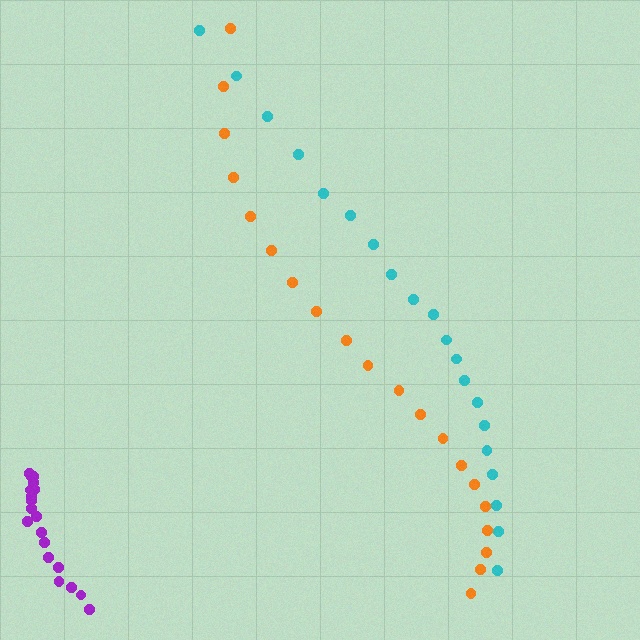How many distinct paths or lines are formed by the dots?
There are 3 distinct paths.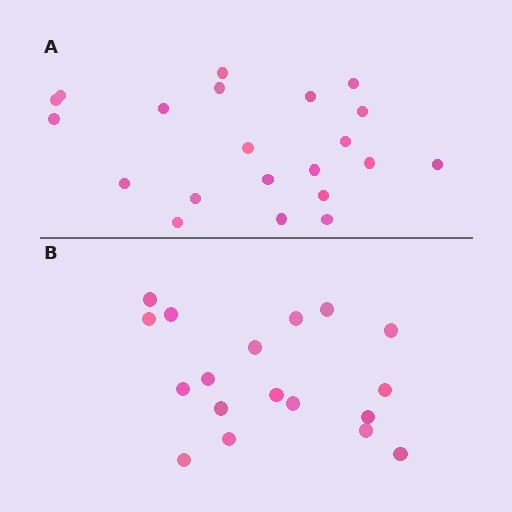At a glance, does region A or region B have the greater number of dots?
Region A (the top region) has more dots.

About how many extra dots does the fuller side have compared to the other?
Region A has just a few more — roughly 2 or 3 more dots than region B.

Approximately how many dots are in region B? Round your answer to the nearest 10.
About 20 dots. (The exact count is 18, which rounds to 20.)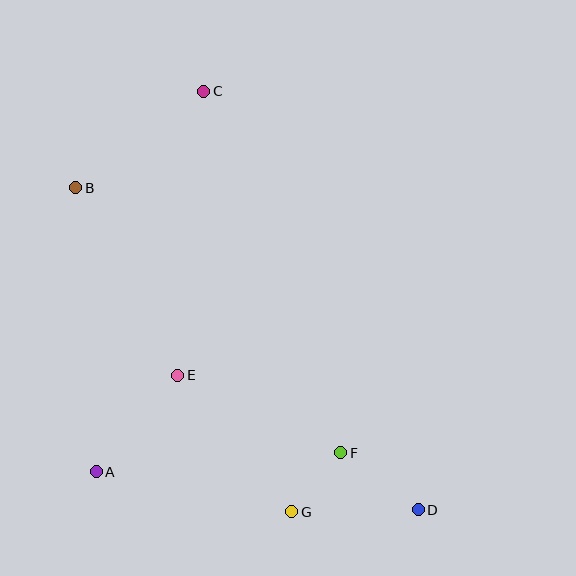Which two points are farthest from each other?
Points B and D are farthest from each other.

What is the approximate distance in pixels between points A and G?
The distance between A and G is approximately 200 pixels.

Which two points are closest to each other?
Points F and G are closest to each other.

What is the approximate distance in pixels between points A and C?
The distance between A and C is approximately 395 pixels.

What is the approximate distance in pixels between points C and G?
The distance between C and G is approximately 429 pixels.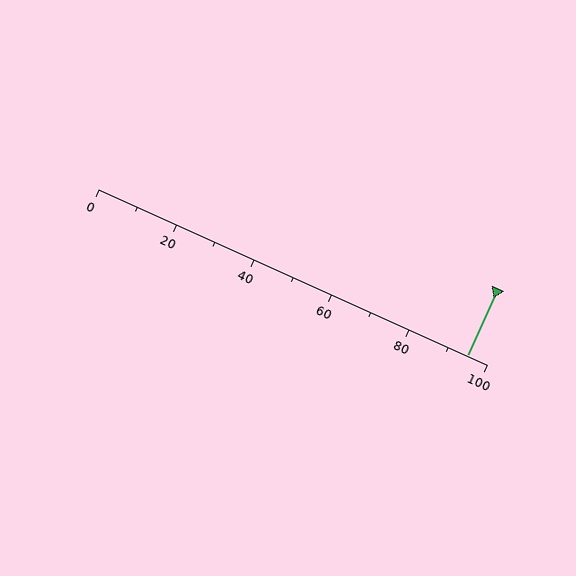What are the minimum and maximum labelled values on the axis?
The axis runs from 0 to 100.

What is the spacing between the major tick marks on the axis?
The major ticks are spaced 20 apart.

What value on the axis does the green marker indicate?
The marker indicates approximately 95.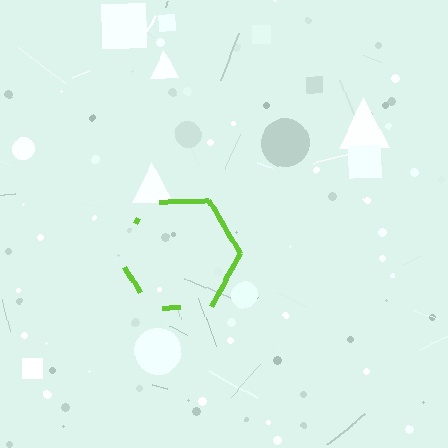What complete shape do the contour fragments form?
The contour fragments form a hexagon.